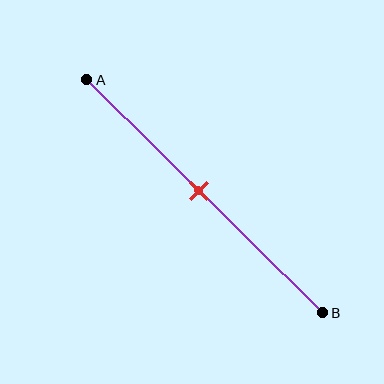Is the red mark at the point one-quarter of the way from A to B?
No, the mark is at about 50% from A, not at the 25% one-quarter point.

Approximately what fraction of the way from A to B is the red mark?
The red mark is approximately 50% of the way from A to B.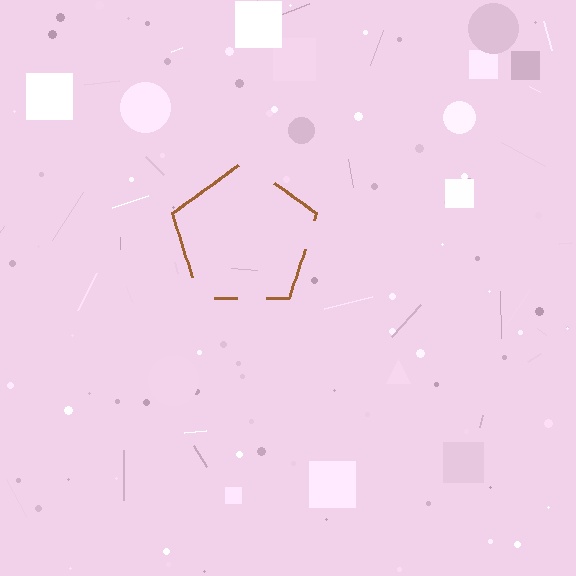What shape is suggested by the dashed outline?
The dashed outline suggests a pentagon.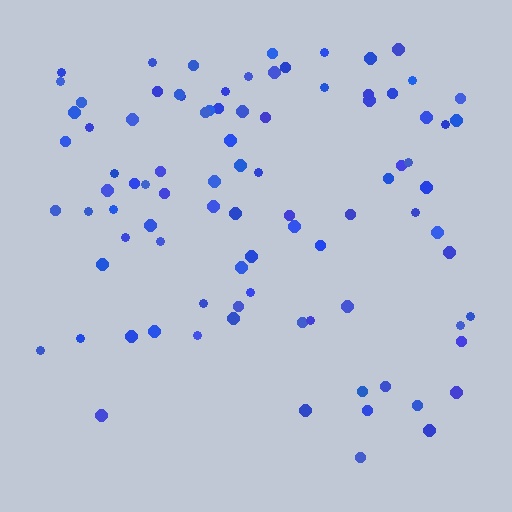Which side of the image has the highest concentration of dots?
The top.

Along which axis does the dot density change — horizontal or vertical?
Vertical.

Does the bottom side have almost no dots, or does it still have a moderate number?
Still a moderate number, just noticeably fewer than the top.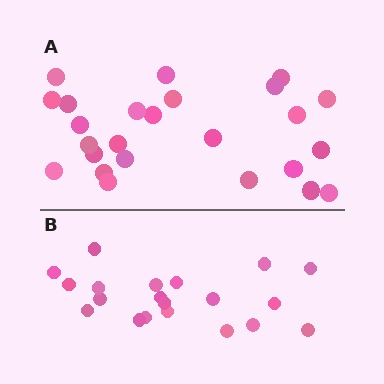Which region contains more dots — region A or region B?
Region A (the top region) has more dots.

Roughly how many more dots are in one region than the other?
Region A has about 5 more dots than region B.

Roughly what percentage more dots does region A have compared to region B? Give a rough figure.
About 25% more.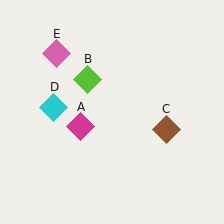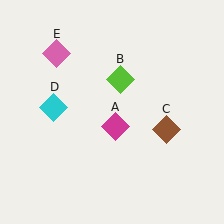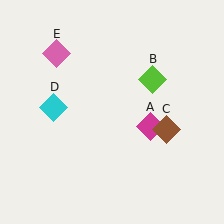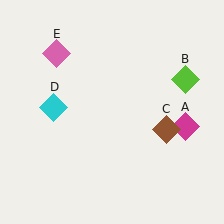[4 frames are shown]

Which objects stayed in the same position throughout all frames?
Brown diamond (object C) and cyan diamond (object D) and pink diamond (object E) remained stationary.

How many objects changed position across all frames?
2 objects changed position: magenta diamond (object A), lime diamond (object B).